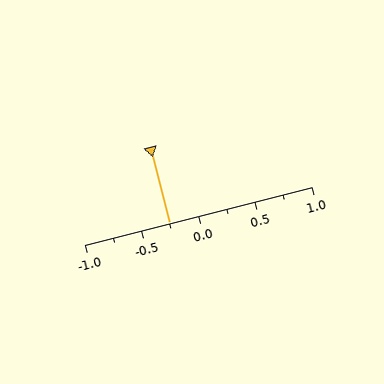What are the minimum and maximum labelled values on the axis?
The axis runs from -1.0 to 1.0.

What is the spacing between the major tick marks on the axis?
The major ticks are spaced 0.5 apart.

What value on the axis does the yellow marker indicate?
The marker indicates approximately -0.25.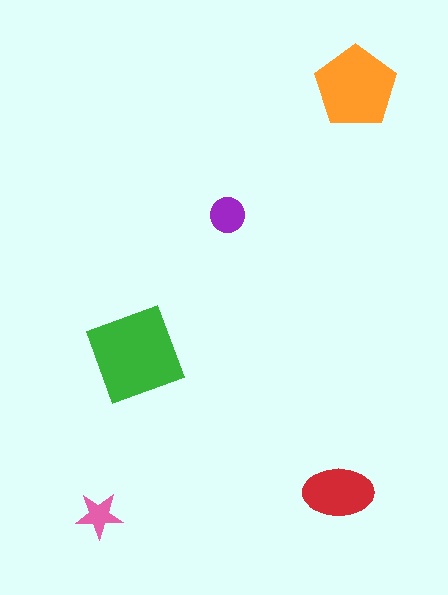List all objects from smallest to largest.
The pink star, the purple circle, the red ellipse, the orange pentagon, the green square.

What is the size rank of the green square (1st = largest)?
1st.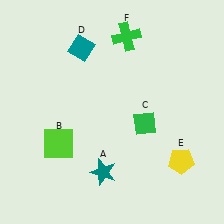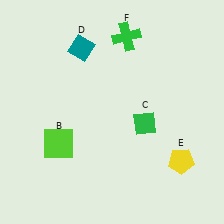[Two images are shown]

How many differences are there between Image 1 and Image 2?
There is 1 difference between the two images.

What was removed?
The teal star (A) was removed in Image 2.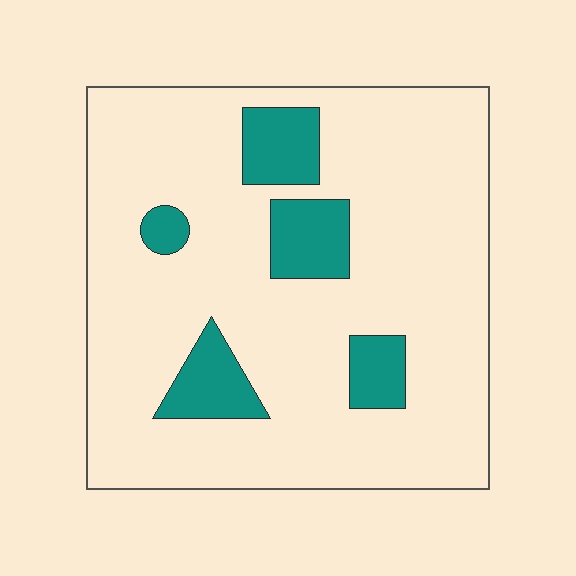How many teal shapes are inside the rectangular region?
5.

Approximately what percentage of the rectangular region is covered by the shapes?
Approximately 15%.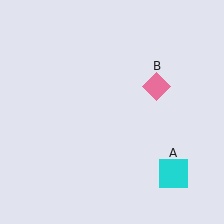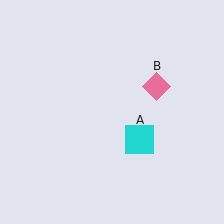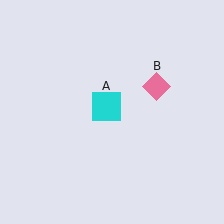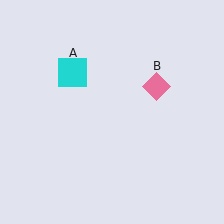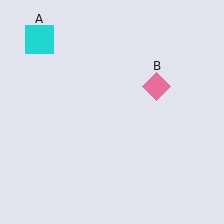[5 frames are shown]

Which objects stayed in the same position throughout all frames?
Pink diamond (object B) remained stationary.